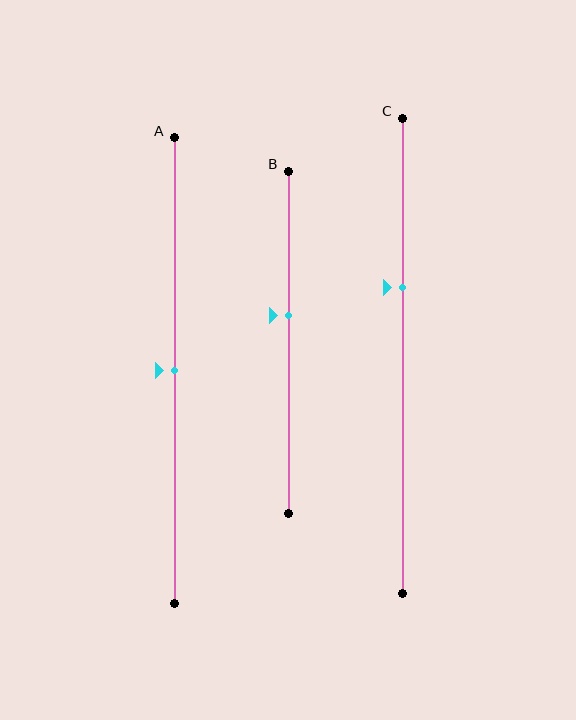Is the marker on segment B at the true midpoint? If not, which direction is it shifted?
No, the marker on segment B is shifted upward by about 8% of the segment length.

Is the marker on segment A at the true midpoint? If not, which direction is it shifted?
Yes, the marker on segment A is at the true midpoint.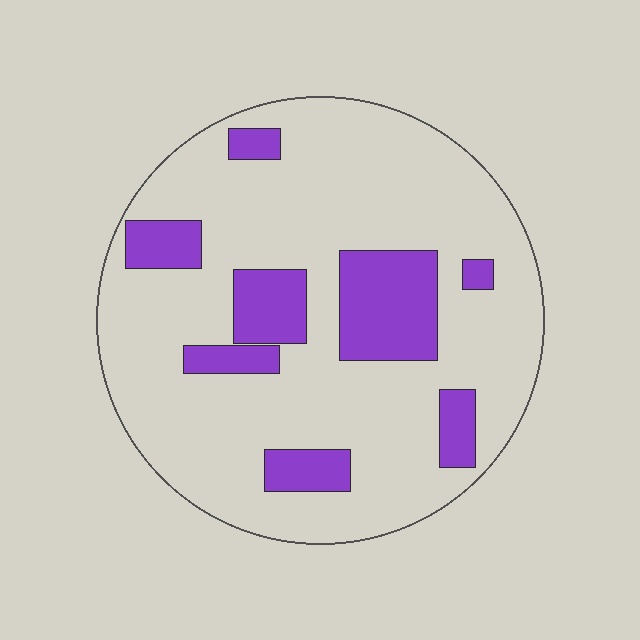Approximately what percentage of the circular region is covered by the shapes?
Approximately 20%.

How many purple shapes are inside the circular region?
8.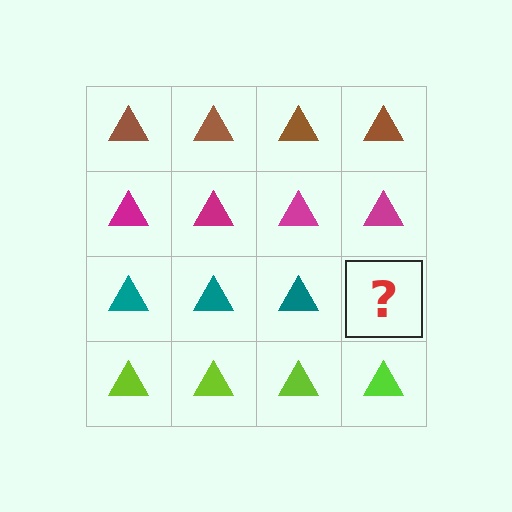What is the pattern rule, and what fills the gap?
The rule is that each row has a consistent color. The gap should be filled with a teal triangle.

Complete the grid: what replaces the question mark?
The question mark should be replaced with a teal triangle.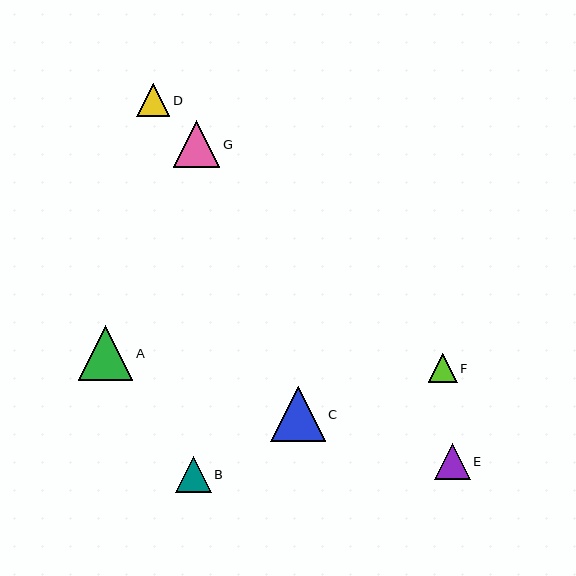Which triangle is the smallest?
Triangle F is the smallest with a size of approximately 29 pixels.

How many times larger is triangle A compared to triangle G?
Triangle A is approximately 1.2 times the size of triangle G.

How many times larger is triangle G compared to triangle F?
Triangle G is approximately 1.6 times the size of triangle F.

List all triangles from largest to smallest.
From largest to smallest: A, C, G, E, B, D, F.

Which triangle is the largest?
Triangle A is the largest with a size of approximately 55 pixels.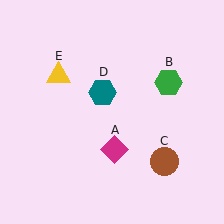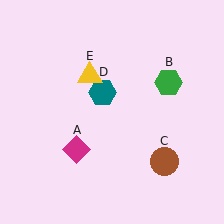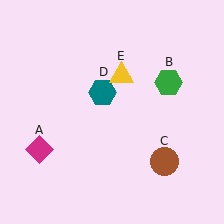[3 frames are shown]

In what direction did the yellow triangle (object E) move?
The yellow triangle (object E) moved right.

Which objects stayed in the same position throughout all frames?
Green hexagon (object B) and brown circle (object C) and teal hexagon (object D) remained stationary.